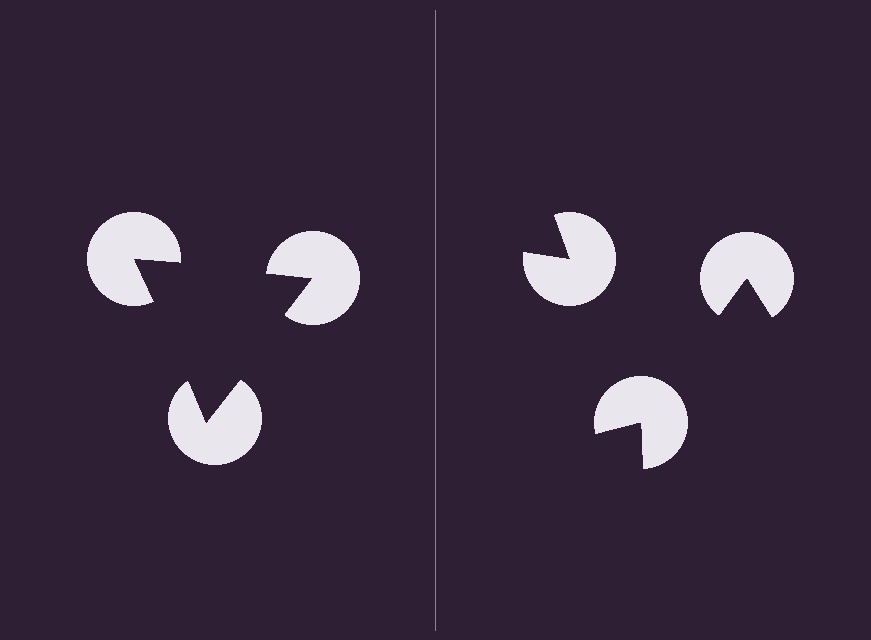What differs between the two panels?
The pac-man discs are positioned identically on both sides; only the wedge orientations differ. On the left they align to a triangle; on the right they are misaligned.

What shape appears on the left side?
An illusory triangle.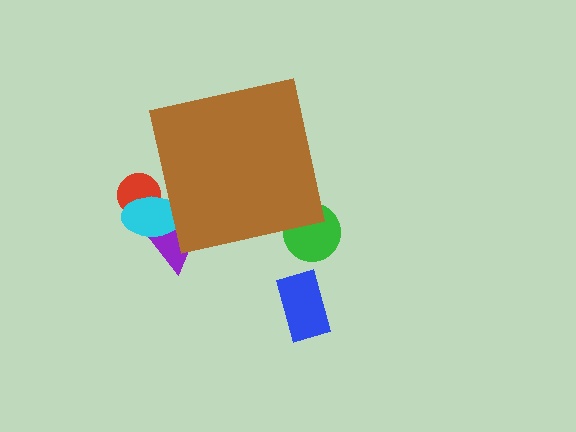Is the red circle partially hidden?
Yes, the red circle is partially hidden behind the brown square.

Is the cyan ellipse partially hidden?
Yes, the cyan ellipse is partially hidden behind the brown square.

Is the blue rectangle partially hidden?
No, the blue rectangle is fully visible.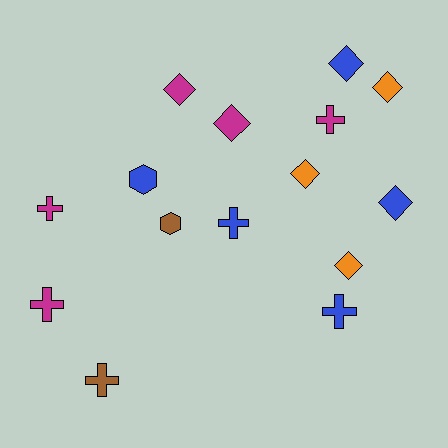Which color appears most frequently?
Blue, with 5 objects.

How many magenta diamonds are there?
There are 2 magenta diamonds.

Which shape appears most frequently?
Diamond, with 7 objects.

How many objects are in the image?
There are 15 objects.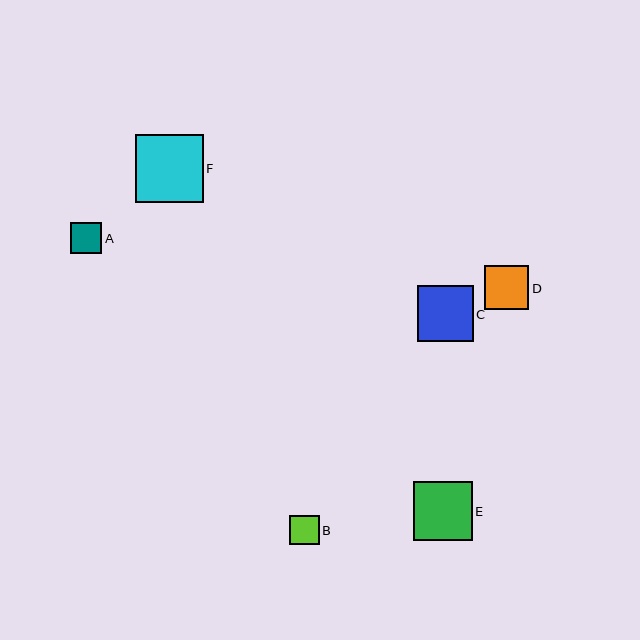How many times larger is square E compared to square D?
Square E is approximately 1.3 times the size of square D.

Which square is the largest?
Square F is the largest with a size of approximately 68 pixels.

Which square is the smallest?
Square B is the smallest with a size of approximately 29 pixels.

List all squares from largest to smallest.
From largest to smallest: F, E, C, D, A, B.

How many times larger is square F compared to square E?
Square F is approximately 1.2 times the size of square E.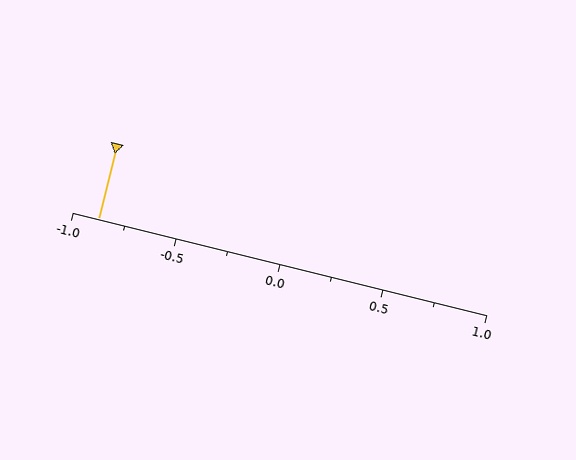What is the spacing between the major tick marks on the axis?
The major ticks are spaced 0.5 apart.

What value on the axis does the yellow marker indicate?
The marker indicates approximately -0.88.